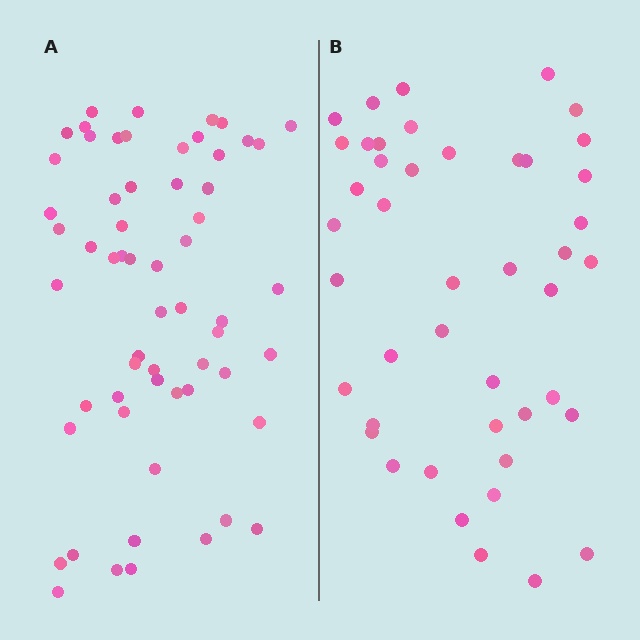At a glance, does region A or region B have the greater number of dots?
Region A (the left region) has more dots.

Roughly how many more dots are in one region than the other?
Region A has approximately 15 more dots than region B.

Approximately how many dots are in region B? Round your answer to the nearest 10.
About 40 dots. (The exact count is 44, which rounds to 40.)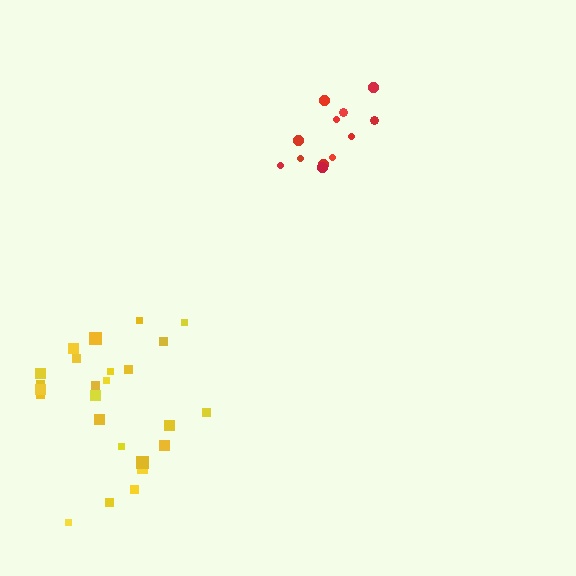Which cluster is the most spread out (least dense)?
Yellow.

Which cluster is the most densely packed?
Red.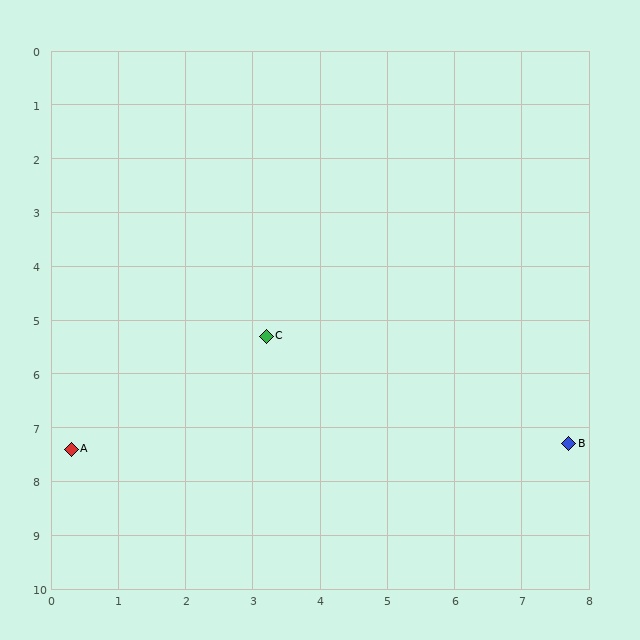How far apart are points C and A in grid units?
Points C and A are about 3.6 grid units apart.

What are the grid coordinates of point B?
Point B is at approximately (7.7, 7.3).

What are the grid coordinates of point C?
Point C is at approximately (3.2, 5.3).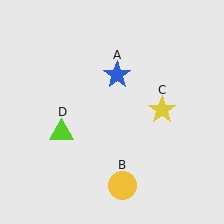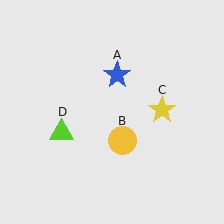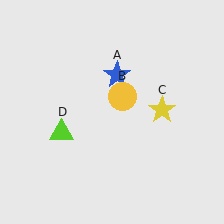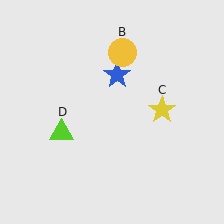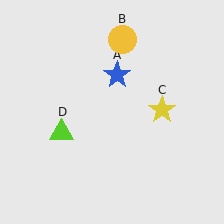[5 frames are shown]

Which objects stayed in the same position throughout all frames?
Blue star (object A) and yellow star (object C) and lime triangle (object D) remained stationary.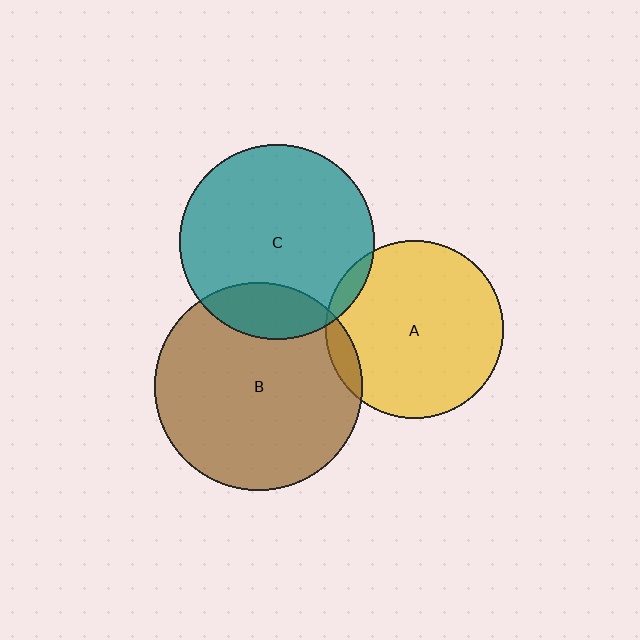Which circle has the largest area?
Circle B (brown).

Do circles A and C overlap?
Yes.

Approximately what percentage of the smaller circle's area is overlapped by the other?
Approximately 5%.